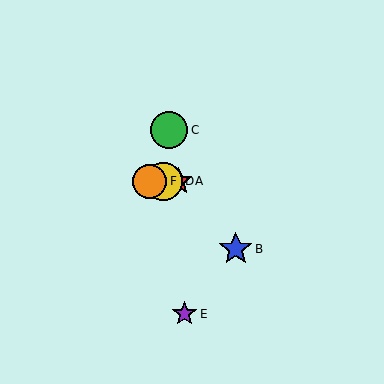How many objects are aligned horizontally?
3 objects (A, D, F) are aligned horizontally.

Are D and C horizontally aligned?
No, D is at y≈181 and C is at y≈130.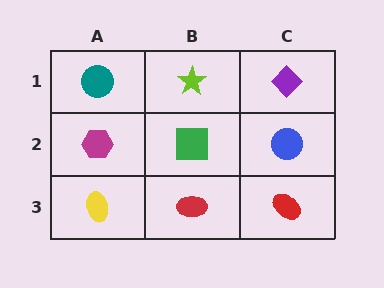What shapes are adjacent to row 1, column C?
A blue circle (row 2, column C), a lime star (row 1, column B).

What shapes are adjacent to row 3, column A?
A magenta hexagon (row 2, column A), a red ellipse (row 3, column B).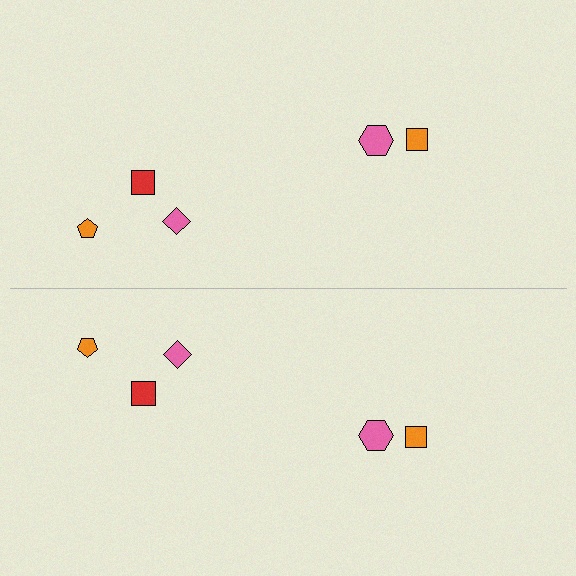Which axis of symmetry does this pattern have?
The pattern has a horizontal axis of symmetry running through the center of the image.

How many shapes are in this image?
There are 10 shapes in this image.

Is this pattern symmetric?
Yes, this pattern has bilateral (reflection) symmetry.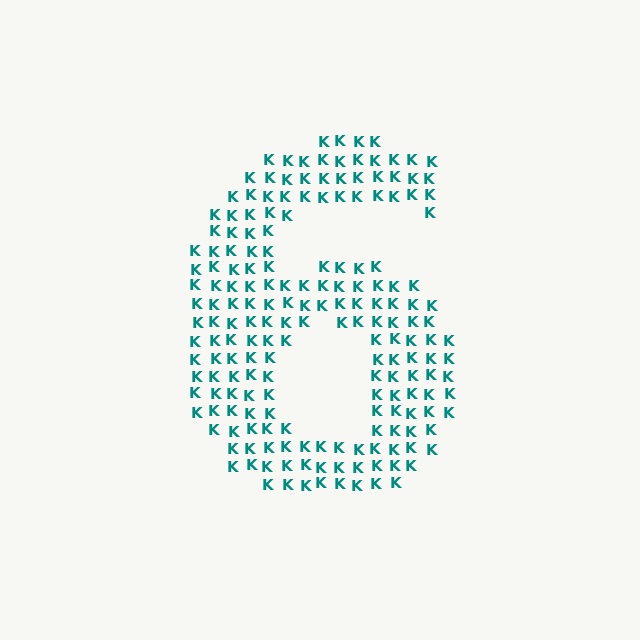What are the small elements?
The small elements are letter K's.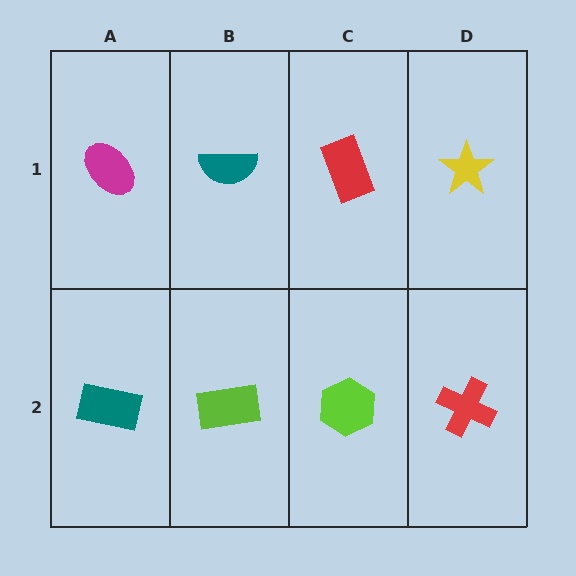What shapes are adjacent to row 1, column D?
A red cross (row 2, column D), a red rectangle (row 1, column C).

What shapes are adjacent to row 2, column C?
A red rectangle (row 1, column C), a lime rectangle (row 2, column B), a red cross (row 2, column D).